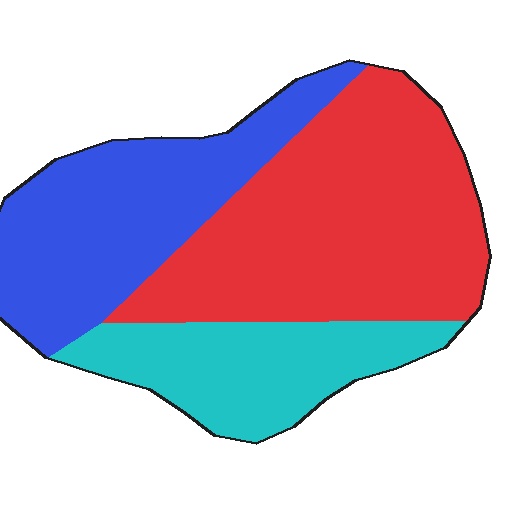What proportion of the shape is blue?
Blue covers 31% of the shape.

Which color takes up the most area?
Red, at roughly 45%.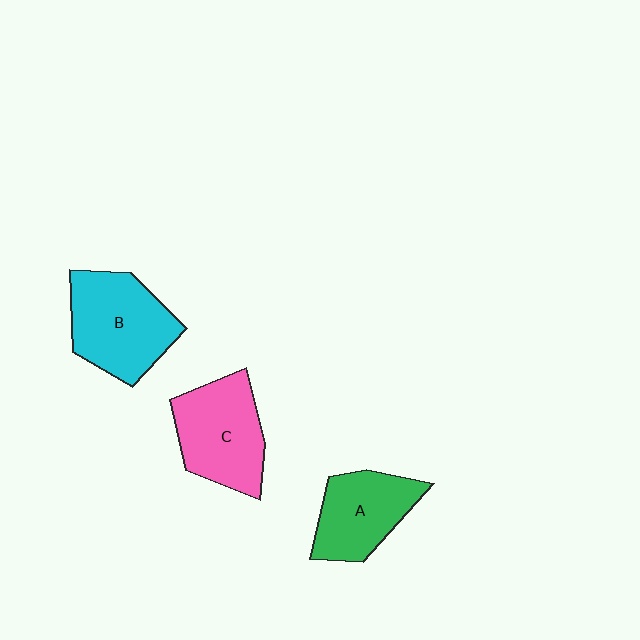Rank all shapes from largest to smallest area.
From largest to smallest: B (cyan), C (pink), A (green).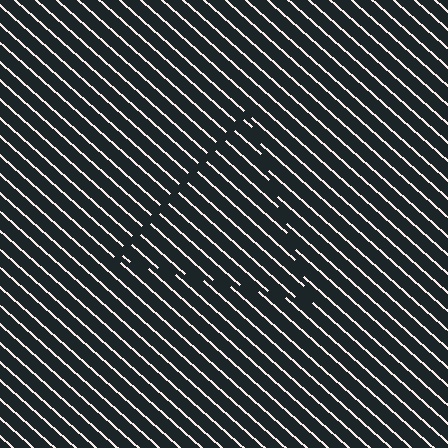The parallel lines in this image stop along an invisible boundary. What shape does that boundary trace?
An illusory triangle. The interior of the shape contains the same grating, shifted by half a period — the contour is defined by the phase discontinuity where line-ends from the inner and outer gratings abut.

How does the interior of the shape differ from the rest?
The interior of the shape contains the same grating, shifted by half a period — the contour is defined by the phase discontinuity where line-ends from the inner and outer gratings abut.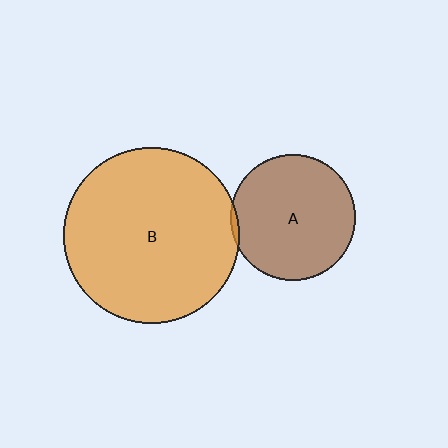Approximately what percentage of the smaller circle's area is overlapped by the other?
Approximately 5%.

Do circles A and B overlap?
Yes.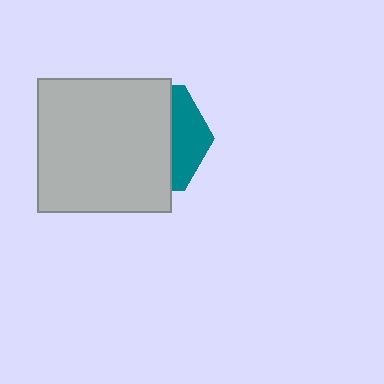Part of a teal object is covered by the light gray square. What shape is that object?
It is a hexagon.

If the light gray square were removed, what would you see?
You would see the complete teal hexagon.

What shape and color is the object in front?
The object in front is a light gray square.